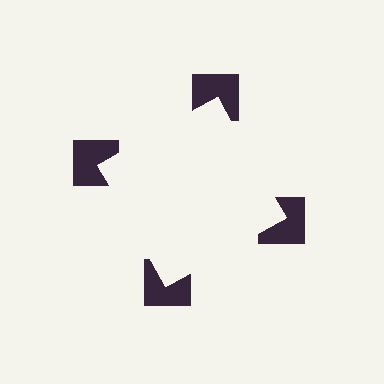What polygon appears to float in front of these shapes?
An illusory square — its edges are inferred from the aligned wedge cuts in the notched squares, not physically drawn.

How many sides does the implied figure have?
4 sides.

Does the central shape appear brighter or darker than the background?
It typically appears slightly brighter than the background, even though no actual brightness change is drawn.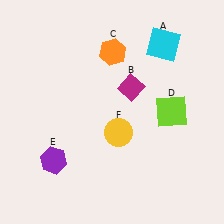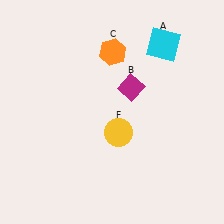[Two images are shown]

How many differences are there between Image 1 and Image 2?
There are 2 differences between the two images.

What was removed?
The lime square (D), the purple hexagon (E) were removed in Image 2.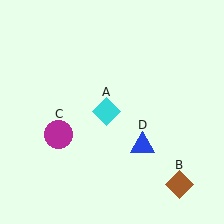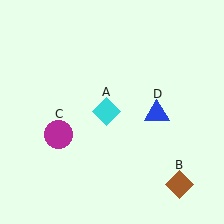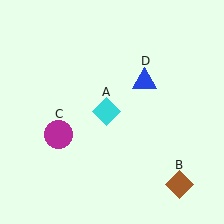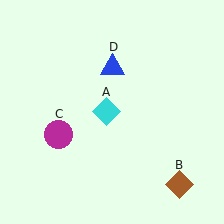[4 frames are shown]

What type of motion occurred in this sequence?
The blue triangle (object D) rotated counterclockwise around the center of the scene.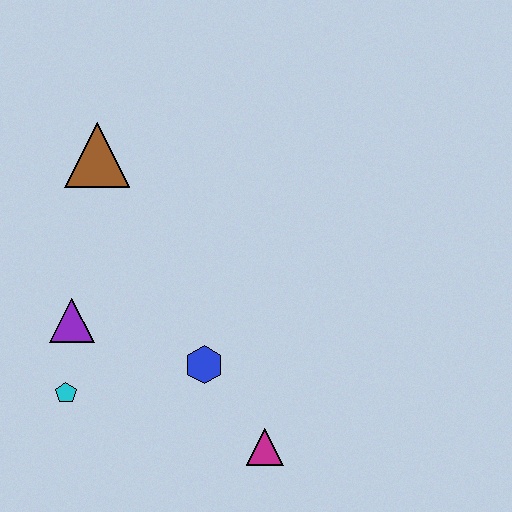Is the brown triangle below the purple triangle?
No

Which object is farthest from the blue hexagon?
The brown triangle is farthest from the blue hexagon.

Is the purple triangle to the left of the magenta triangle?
Yes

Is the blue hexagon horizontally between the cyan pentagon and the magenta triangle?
Yes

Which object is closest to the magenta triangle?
The blue hexagon is closest to the magenta triangle.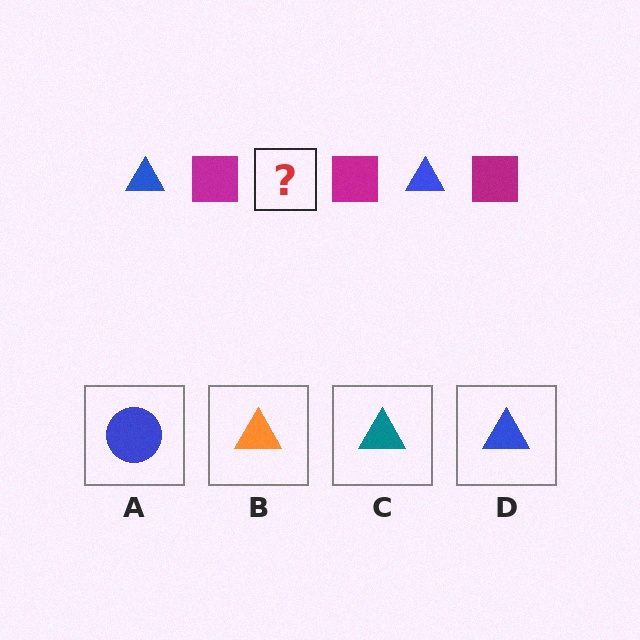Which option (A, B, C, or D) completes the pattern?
D.